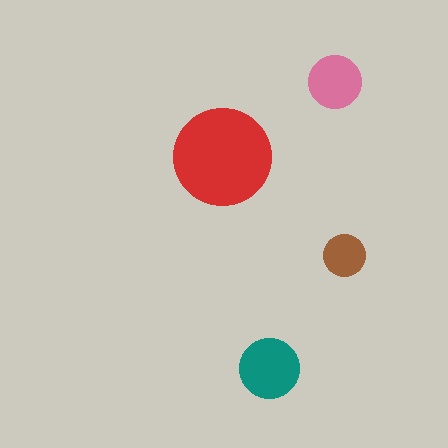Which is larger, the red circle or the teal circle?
The red one.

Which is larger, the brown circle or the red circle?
The red one.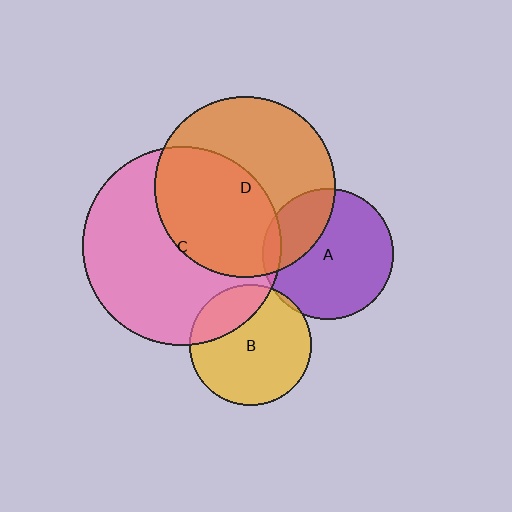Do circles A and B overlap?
Yes.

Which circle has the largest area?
Circle C (pink).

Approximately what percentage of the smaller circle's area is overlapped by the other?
Approximately 5%.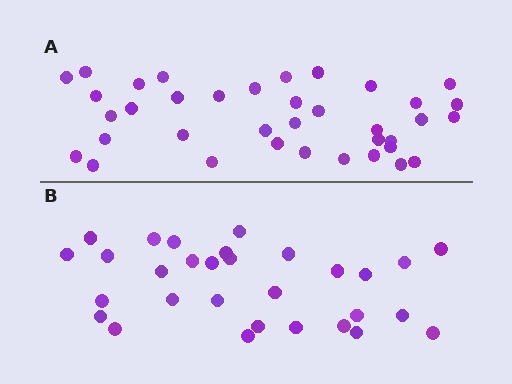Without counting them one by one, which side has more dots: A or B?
Region A (the top region) has more dots.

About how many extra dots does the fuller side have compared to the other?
Region A has roughly 8 or so more dots than region B.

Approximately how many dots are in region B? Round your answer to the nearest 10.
About 30 dots.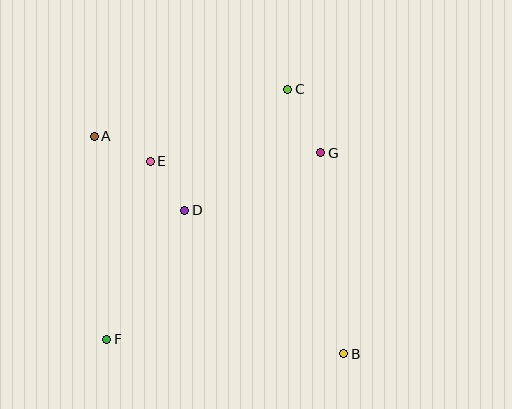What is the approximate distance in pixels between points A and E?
The distance between A and E is approximately 61 pixels.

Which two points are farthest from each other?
Points A and B are farthest from each other.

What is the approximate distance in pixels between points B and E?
The distance between B and E is approximately 273 pixels.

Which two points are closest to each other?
Points D and E are closest to each other.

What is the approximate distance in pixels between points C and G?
The distance between C and G is approximately 72 pixels.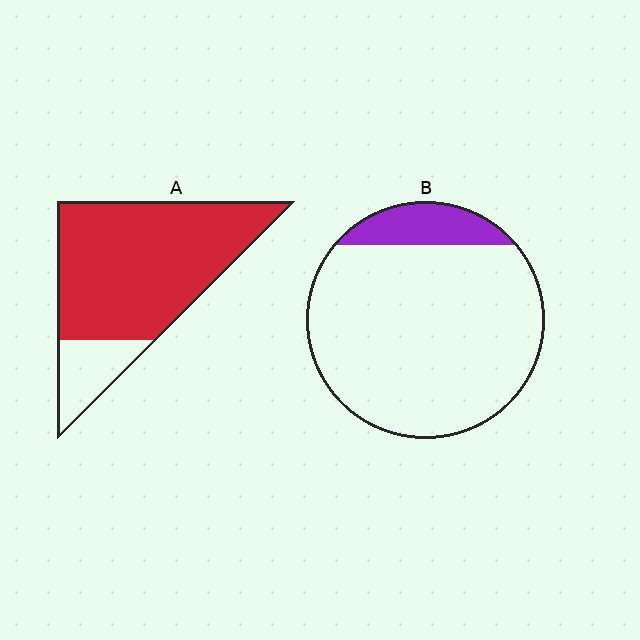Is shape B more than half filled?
No.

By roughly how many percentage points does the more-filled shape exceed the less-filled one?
By roughly 70 percentage points (A over B).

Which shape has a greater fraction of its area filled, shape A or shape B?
Shape A.